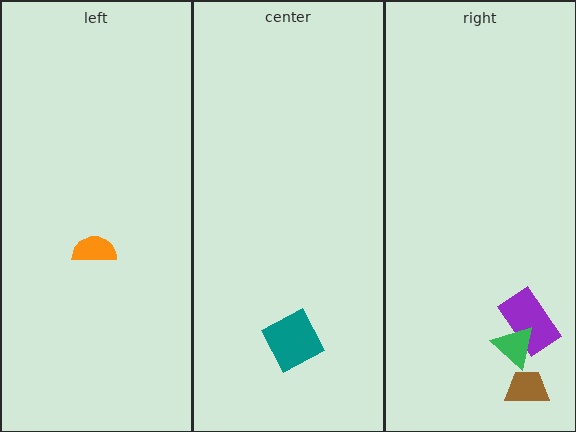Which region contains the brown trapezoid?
The right region.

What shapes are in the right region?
The brown trapezoid, the purple rectangle, the green triangle.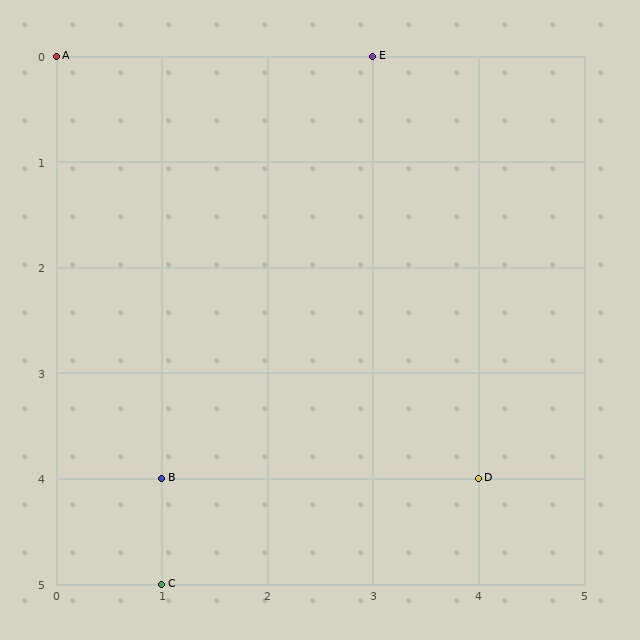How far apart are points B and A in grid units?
Points B and A are 1 column and 4 rows apart (about 4.1 grid units diagonally).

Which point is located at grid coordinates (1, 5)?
Point C is at (1, 5).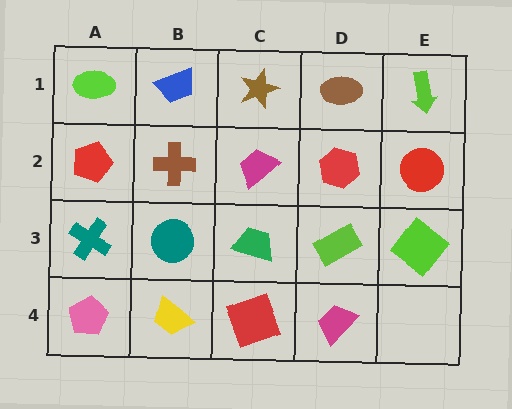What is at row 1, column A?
A lime ellipse.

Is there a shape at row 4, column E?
No, that cell is empty.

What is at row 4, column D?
A magenta trapezoid.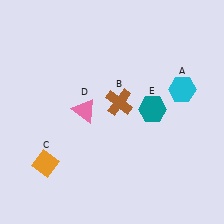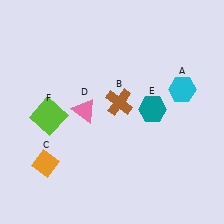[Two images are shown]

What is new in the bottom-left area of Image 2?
A lime square (F) was added in the bottom-left area of Image 2.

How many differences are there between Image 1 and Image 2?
There is 1 difference between the two images.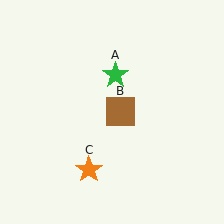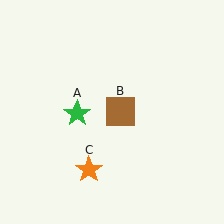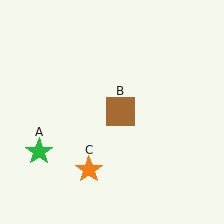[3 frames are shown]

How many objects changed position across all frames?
1 object changed position: green star (object A).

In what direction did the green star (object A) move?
The green star (object A) moved down and to the left.